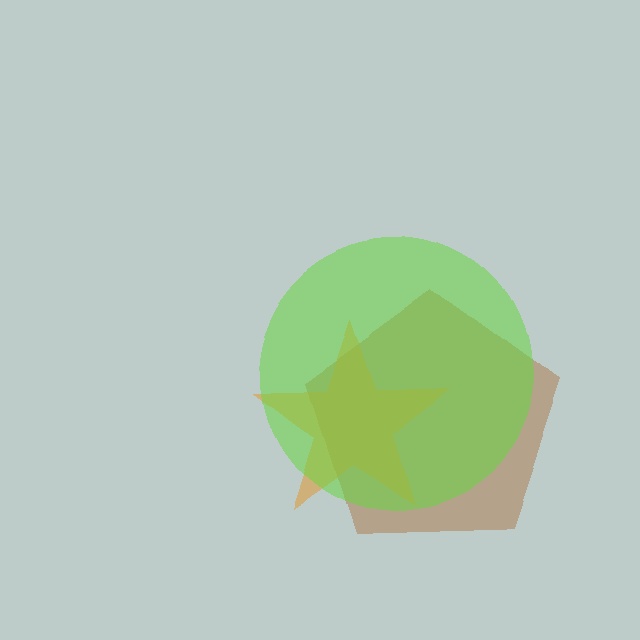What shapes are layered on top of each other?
The layered shapes are: a brown pentagon, an orange star, a lime circle.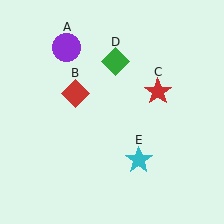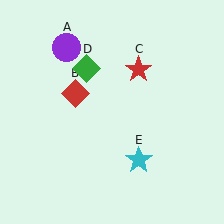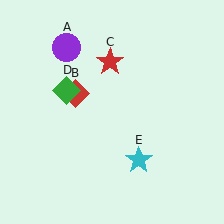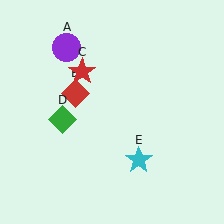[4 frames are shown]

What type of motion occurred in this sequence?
The red star (object C), green diamond (object D) rotated counterclockwise around the center of the scene.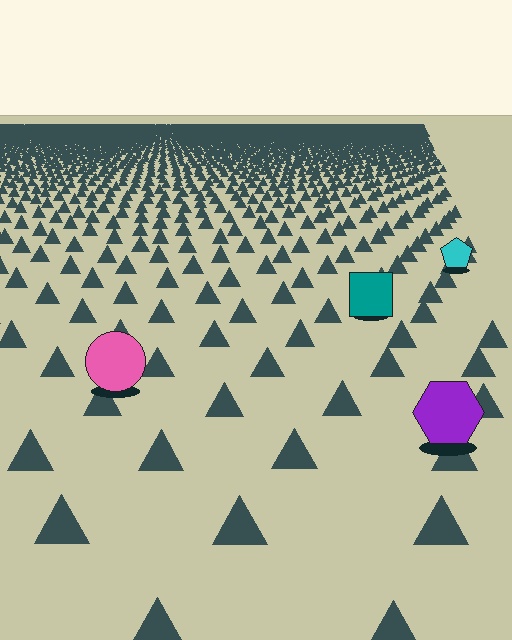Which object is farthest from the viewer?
The cyan pentagon is farthest from the viewer. It appears smaller and the ground texture around it is denser.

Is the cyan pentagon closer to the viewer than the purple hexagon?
No. The purple hexagon is closer — you can tell from the texture gradient: the ground texture is coarser near it.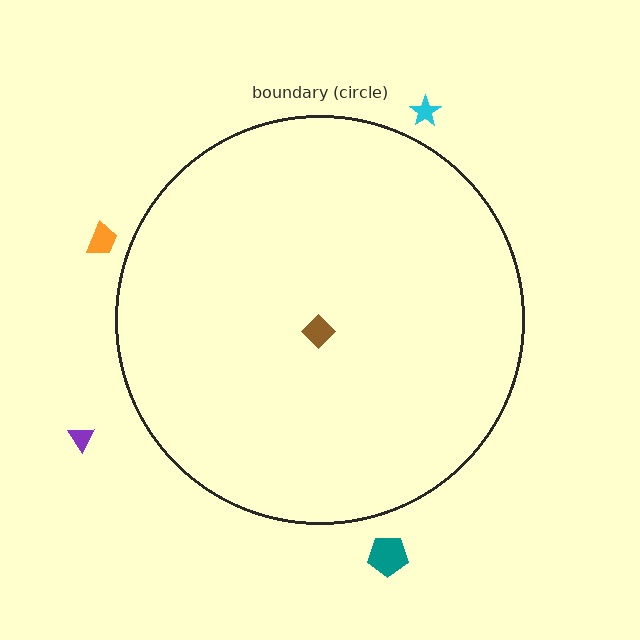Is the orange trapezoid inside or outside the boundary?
Outside.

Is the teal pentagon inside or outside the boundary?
Outside.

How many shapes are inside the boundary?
1 inside, 4 outside.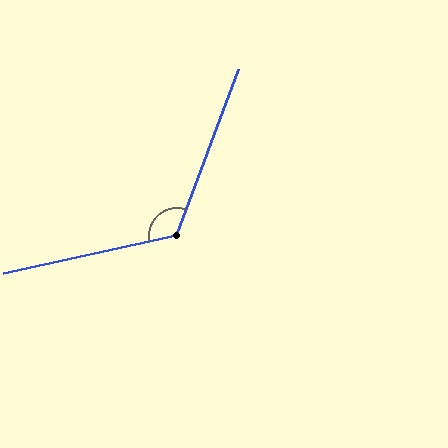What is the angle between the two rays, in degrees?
Approximately 123 degrees.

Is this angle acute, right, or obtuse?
It is obtuse.